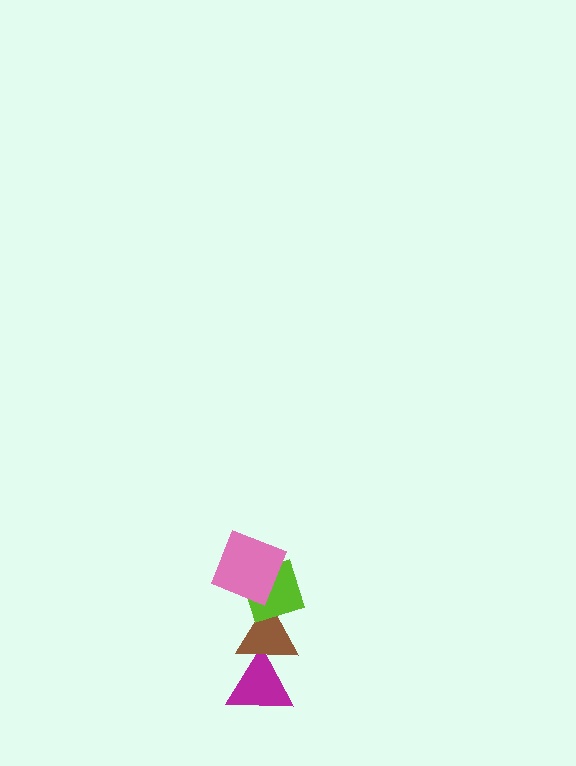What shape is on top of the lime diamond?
The pink square is on top of the lime diamond.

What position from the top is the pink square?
The pink square is 1st from the top.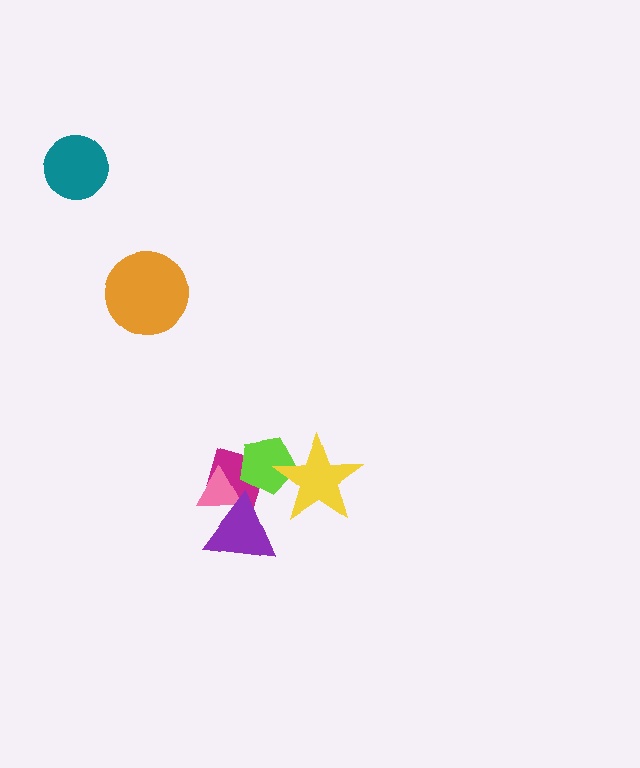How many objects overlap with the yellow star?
1 object overlaps with the yellow star.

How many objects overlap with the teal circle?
0 objects overlap with the teal circle.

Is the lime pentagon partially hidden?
Yes, it is partially covered by another shape.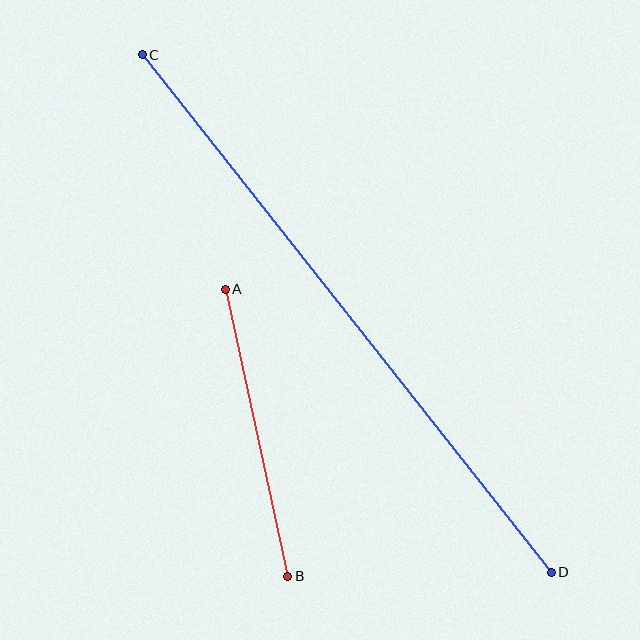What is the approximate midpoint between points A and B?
The midpoint is at approximately (256, 433) pixels.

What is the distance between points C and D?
The distance is approximately 659 pixels.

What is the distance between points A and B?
The distance is approximately 293 pixels.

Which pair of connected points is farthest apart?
Points C and D are farthest apart.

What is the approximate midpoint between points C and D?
The midpoint is at approximately (347, 314) pixels.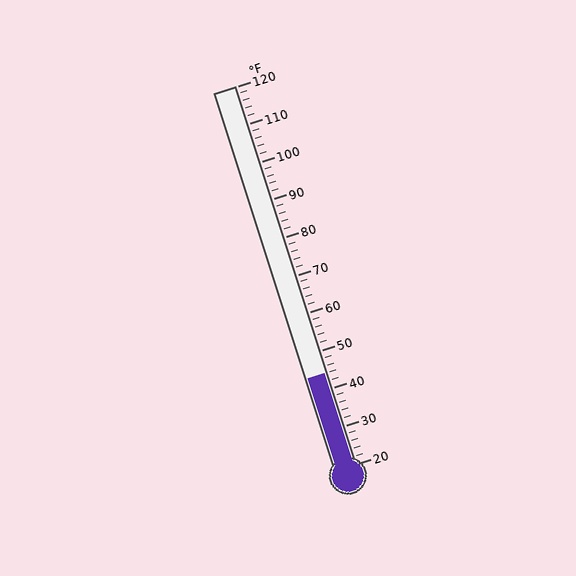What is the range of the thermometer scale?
The thermometer scale ranges from 20°F to 120°F.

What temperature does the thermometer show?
The thermometer shows approximately 44°F.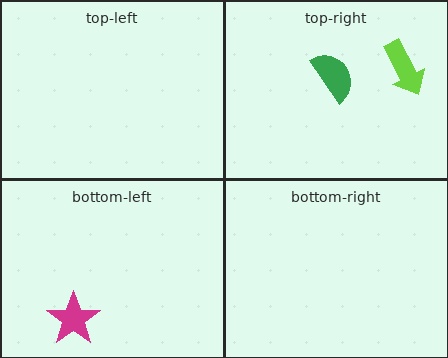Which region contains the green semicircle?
The top-right region.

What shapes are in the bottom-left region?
The magenta star.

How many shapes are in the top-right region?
2.